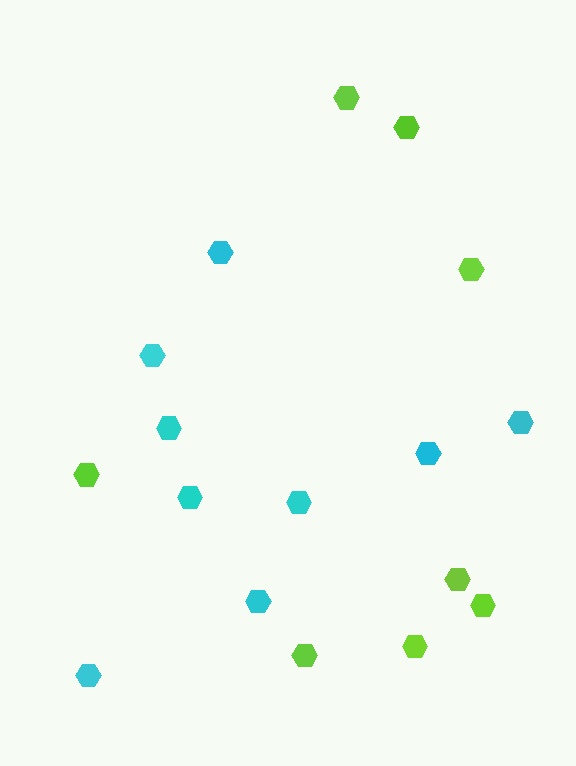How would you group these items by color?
There are 2 groups: one group of cyan hexagons (9) and one group of lime hexagons (8).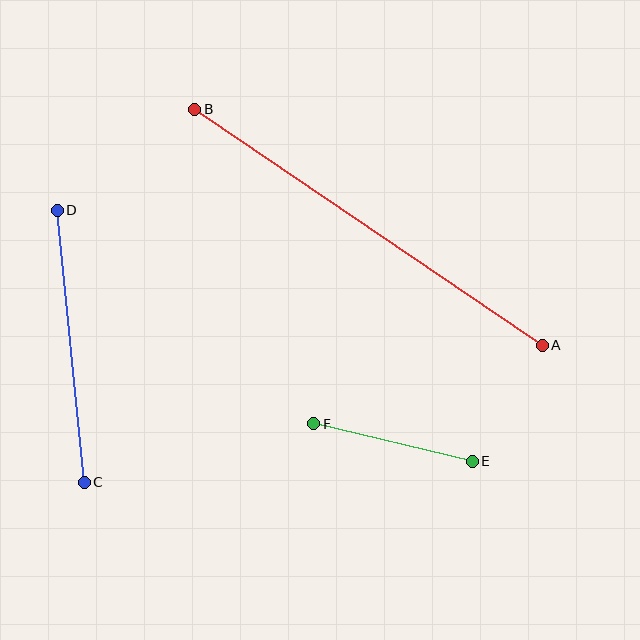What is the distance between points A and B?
The distance is approximately 420 pixels.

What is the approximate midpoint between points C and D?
The midpoint is at approximately (71, 346) pixels.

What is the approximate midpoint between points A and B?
The midpoint is at approximately (369, 227) pixels.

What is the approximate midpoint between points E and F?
The midpoint is at approximately (393, 443) pixels.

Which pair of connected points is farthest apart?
Points A and B are farthest apart.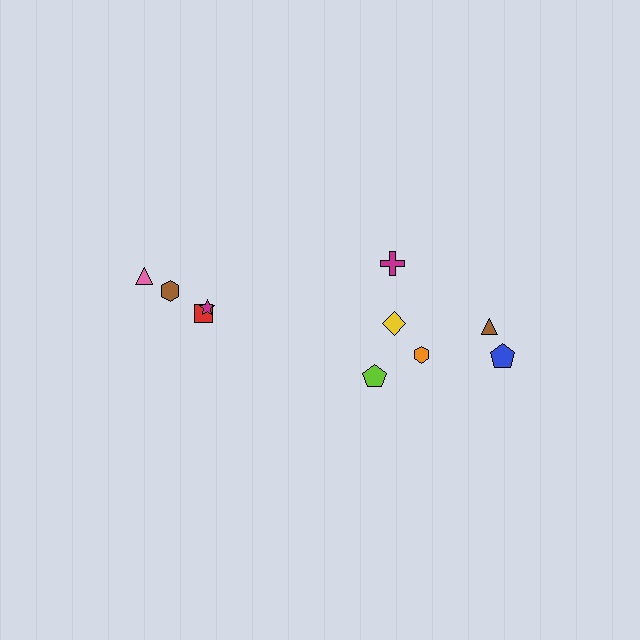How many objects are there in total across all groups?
There are 10 objects.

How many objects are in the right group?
There are 6 objects.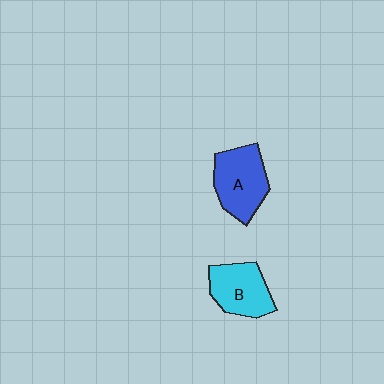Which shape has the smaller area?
Shape B (cyan).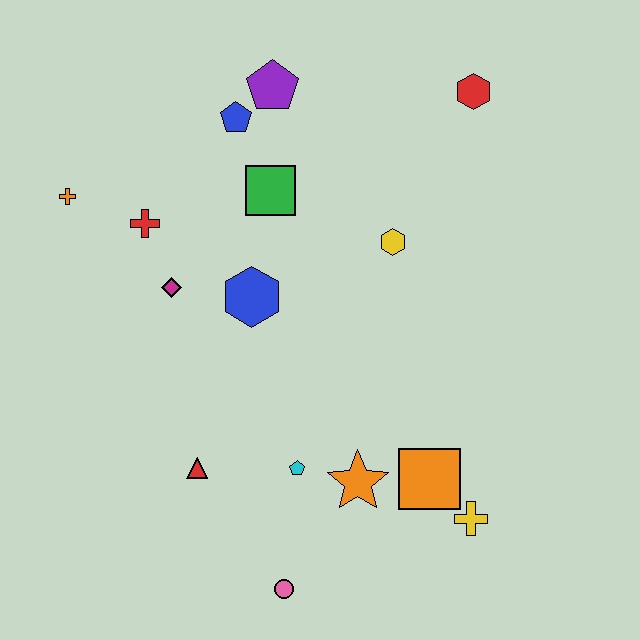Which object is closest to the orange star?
The cyan pentagon is closest to the orange star.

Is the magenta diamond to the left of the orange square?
Yes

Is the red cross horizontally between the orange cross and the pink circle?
Yes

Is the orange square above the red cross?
No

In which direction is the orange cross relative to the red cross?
The orange cross is to the left of the red cross.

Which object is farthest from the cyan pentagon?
The red hexagon is farthest from the cyan pentagon.